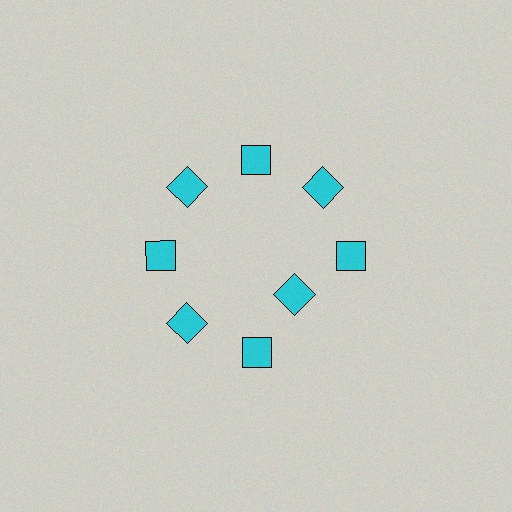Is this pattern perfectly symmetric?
No. The 8 cyan diamonds are arranged in a ring, but one element near the 4 o'clock position is pulled inward toward the center, breaking the 8-fold rotational symmetry.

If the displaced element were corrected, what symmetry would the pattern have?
It would have 8-fold rotational symmetry — the pattern would map onto itself every 45 degrees.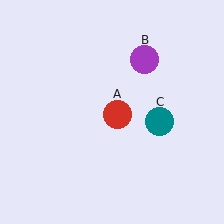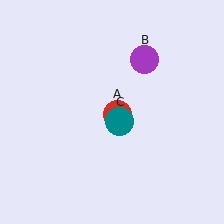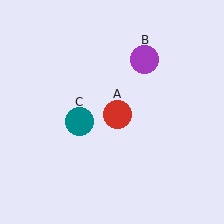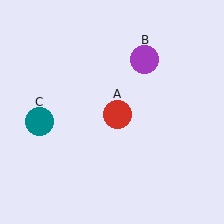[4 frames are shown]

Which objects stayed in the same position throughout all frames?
Red circle (object A) and purple circle (object B) remained stationary.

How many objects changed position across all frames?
1 object changed position: teal circle (object C).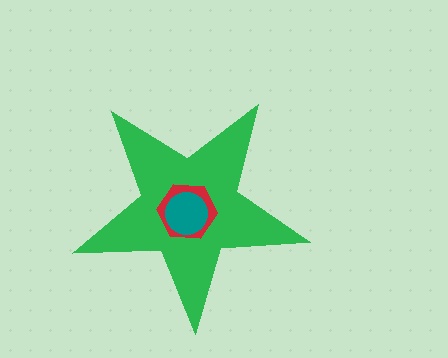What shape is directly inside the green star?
The red hexagon.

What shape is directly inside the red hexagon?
The teal circle.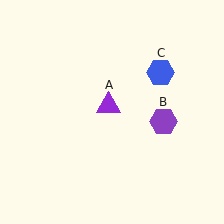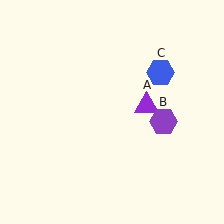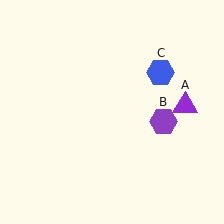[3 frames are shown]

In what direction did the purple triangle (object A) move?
The purple triangle (object A) moved right.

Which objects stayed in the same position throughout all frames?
Purple hexagon (object B) and blue hexagon (object C) remained stationary.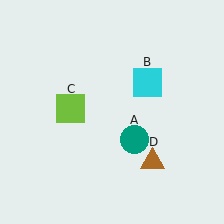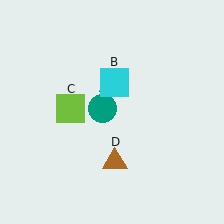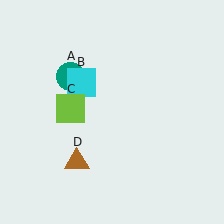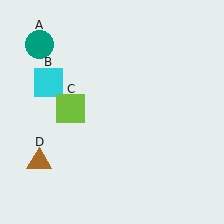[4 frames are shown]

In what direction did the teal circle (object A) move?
The teal circle (object A) moved up and to the left.